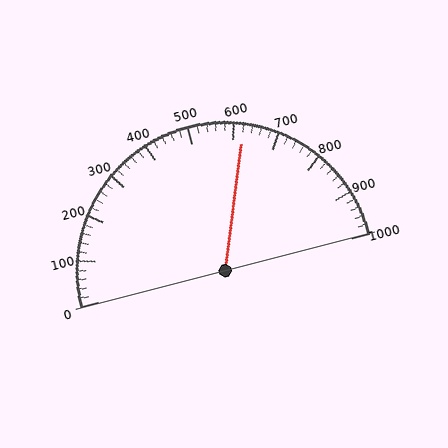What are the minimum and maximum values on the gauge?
The gauge ranges from 0 to 1000.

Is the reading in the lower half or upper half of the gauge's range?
The reading is in the upper half of the range (0 to 1000).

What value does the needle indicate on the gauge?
The needle indicates approximately 620.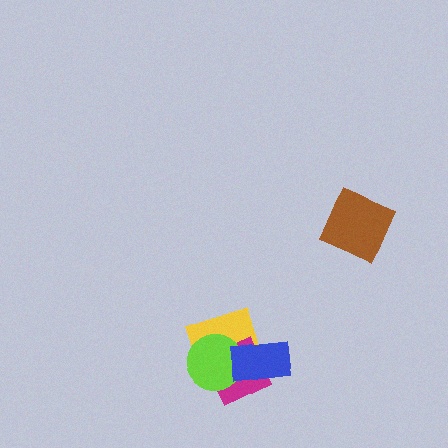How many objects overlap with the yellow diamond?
3 objects overlap with the yellow diamond.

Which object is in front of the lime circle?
The blue rectangle is in front of the lime circle.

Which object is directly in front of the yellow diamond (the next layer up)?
The magenta diamond is directly in front of the yellow diamond.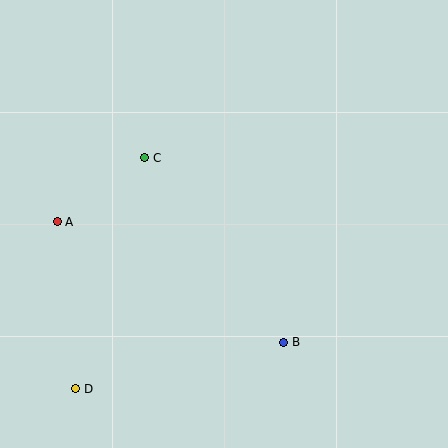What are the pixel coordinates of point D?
Point D is at (76, 389).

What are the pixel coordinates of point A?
Point A is at (57, 222).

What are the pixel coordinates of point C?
Point C is at (145, 158).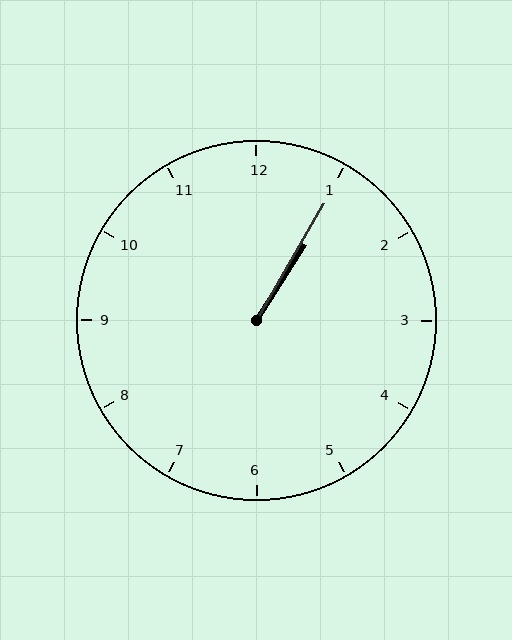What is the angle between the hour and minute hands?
Approximately 2 degrees.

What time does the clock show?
1:05.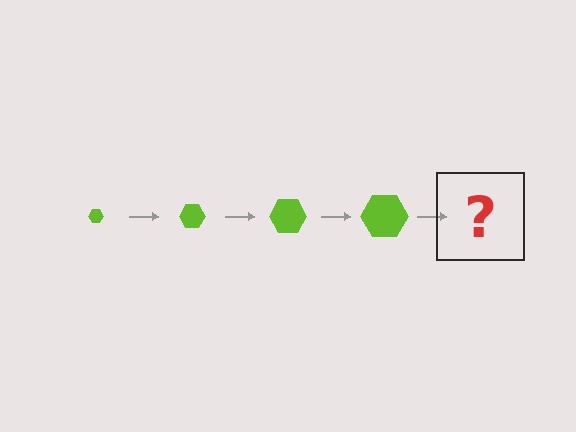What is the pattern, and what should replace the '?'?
The pattern is that the hexagon gets progressively larger each step. The '?' should be a lime hexagon, larger than the previous one.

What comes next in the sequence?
The next element should be a lime hexagon, larger than the previous one.